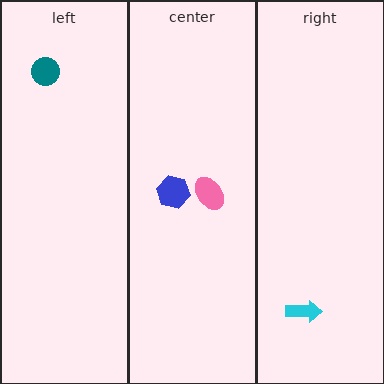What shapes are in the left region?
The teal circle.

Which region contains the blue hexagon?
The center region.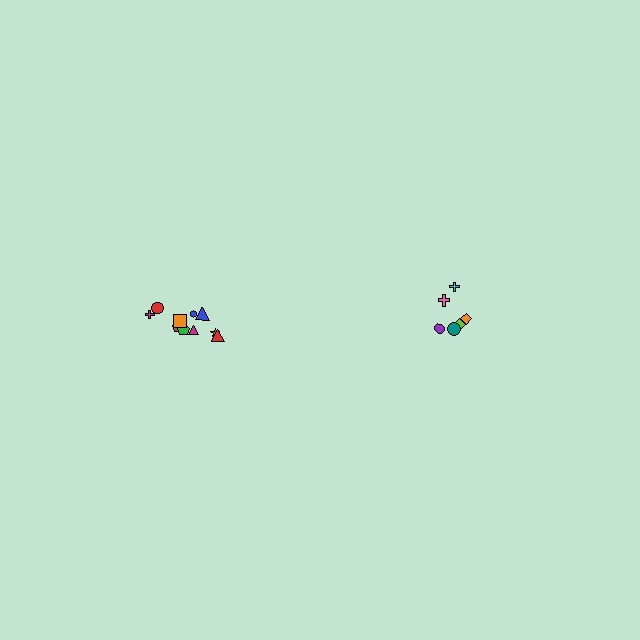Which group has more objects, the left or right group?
The left group.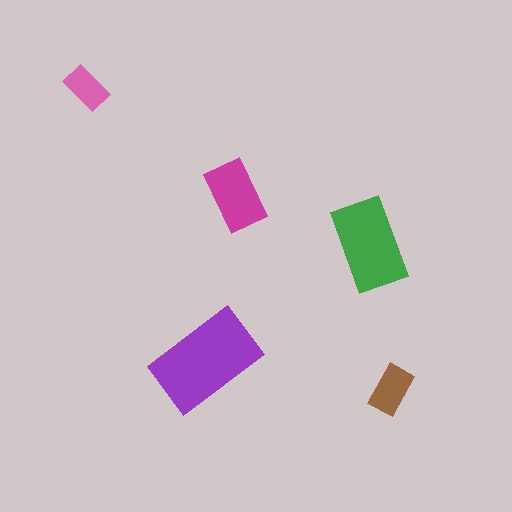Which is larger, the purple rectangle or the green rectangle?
The purple one.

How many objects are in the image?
There are 5 objects in the image.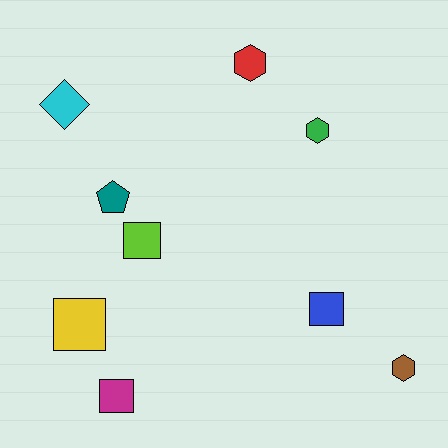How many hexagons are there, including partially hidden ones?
There are 3 hexagons.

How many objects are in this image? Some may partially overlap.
There are 9 objects.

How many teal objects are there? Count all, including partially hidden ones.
There is 1 teal object.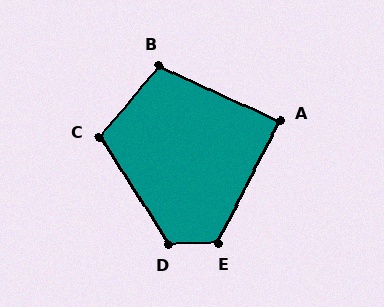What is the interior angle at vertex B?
Approximately 105 degrees (obtuse).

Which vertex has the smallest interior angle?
A, at approximately 88 degrees.